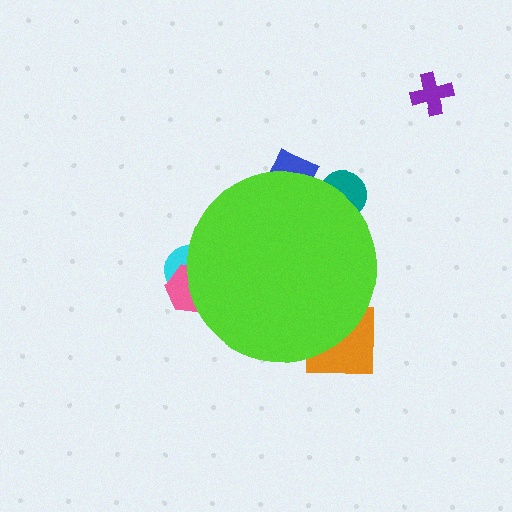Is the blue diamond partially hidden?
Yes, the blue diamond is partially hidden behind the lime circle.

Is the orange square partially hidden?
Yes, the orange square is partially hidden behind the lime circle.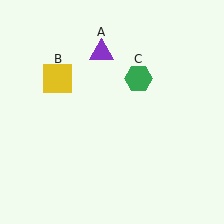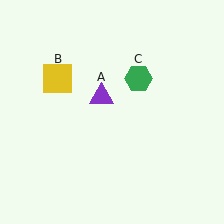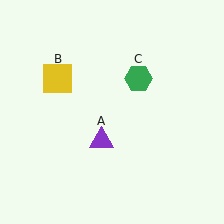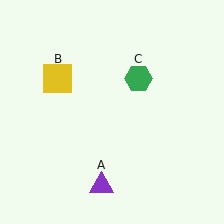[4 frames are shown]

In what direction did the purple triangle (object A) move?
The purple triangle (object A) moved down.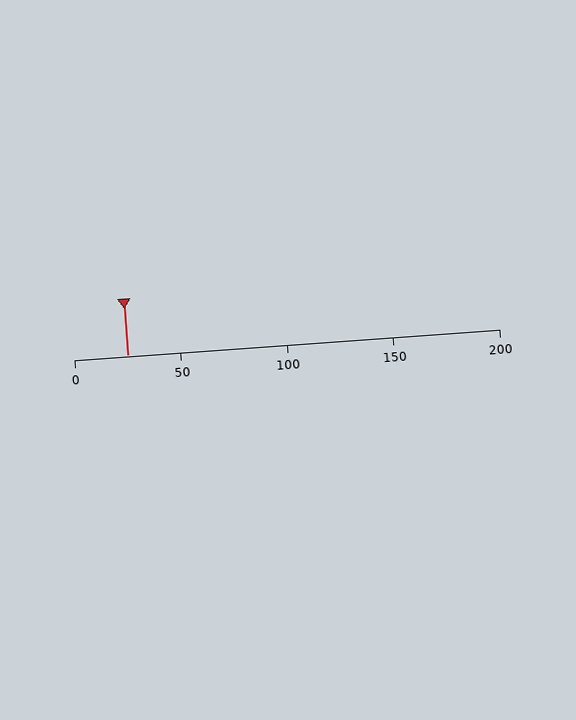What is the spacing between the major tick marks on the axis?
The major ticks are spaced 50 apart.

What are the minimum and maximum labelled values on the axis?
The axis runs from 0 to 200.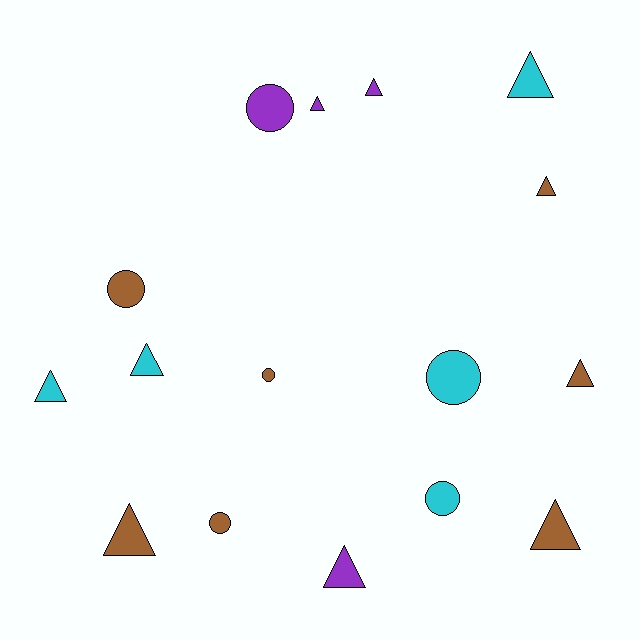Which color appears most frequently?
Brown, with 7 objects.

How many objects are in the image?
There are 16 objects.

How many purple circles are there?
There is 1 purple circle.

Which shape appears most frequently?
Triangle, with 10 objects.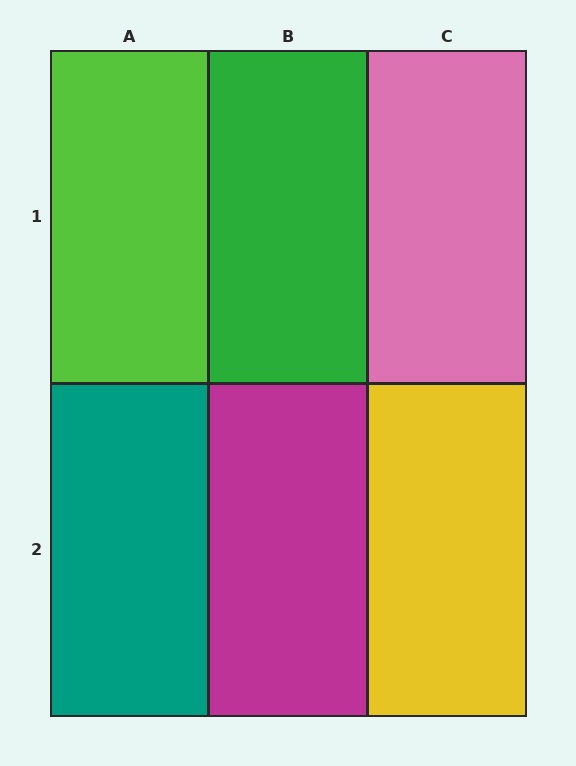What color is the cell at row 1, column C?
Pink.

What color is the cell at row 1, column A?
Lime.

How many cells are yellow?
1 cell is yellow.